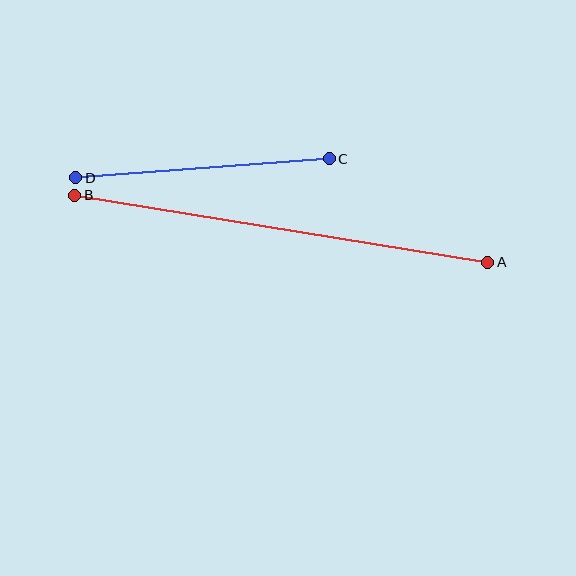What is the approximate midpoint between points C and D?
The midpoint is at approximately (203, 168) pixels.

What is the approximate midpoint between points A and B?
The midpoint is at approximately (281, 229) pixels.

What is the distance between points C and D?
The distance is approximately 254 pixels.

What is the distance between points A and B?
The distance is approximately 418 pixels.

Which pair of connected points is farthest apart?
Points A and B are farthest apart.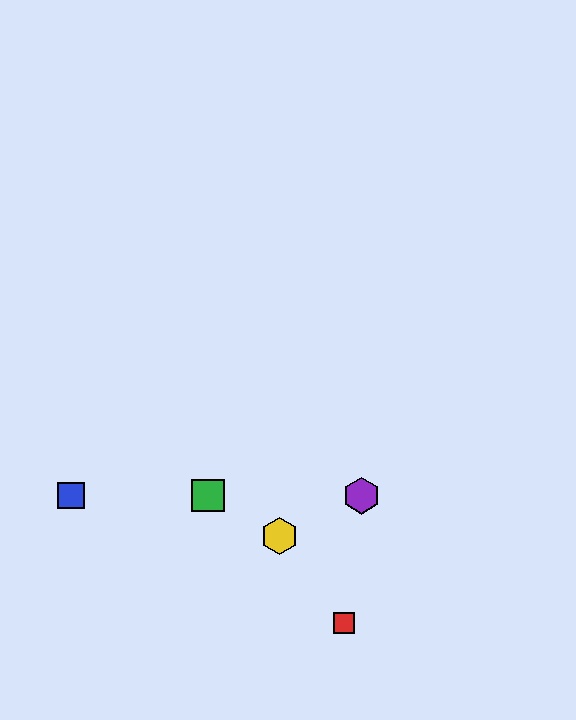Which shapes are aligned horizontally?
The blue square, the green square, the purple hexagon are aligned horizontally.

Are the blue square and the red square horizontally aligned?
No, the blue square is at y≈496 and the red square is at y≈623.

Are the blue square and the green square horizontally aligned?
Yes, both are at y≈496.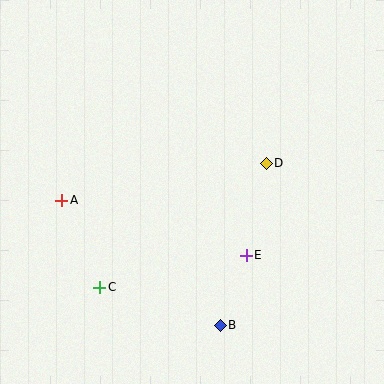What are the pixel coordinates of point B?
Point B is at (220, 325).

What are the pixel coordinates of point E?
Point E is at (246, 255).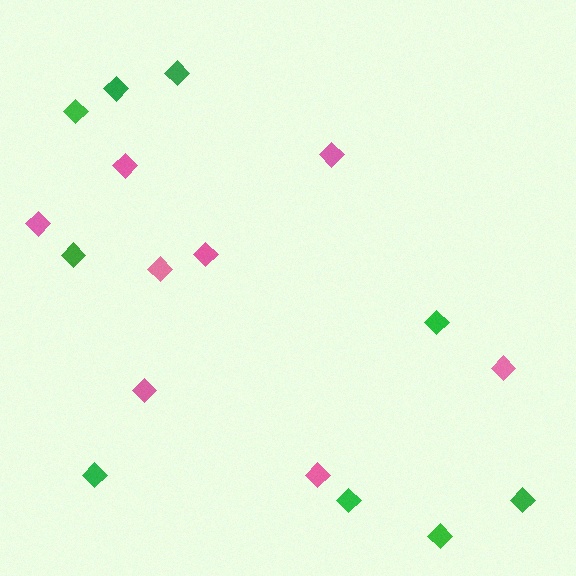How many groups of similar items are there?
There are 2 groups: one group of pink diamonds (8) and one group of green diamonds (9).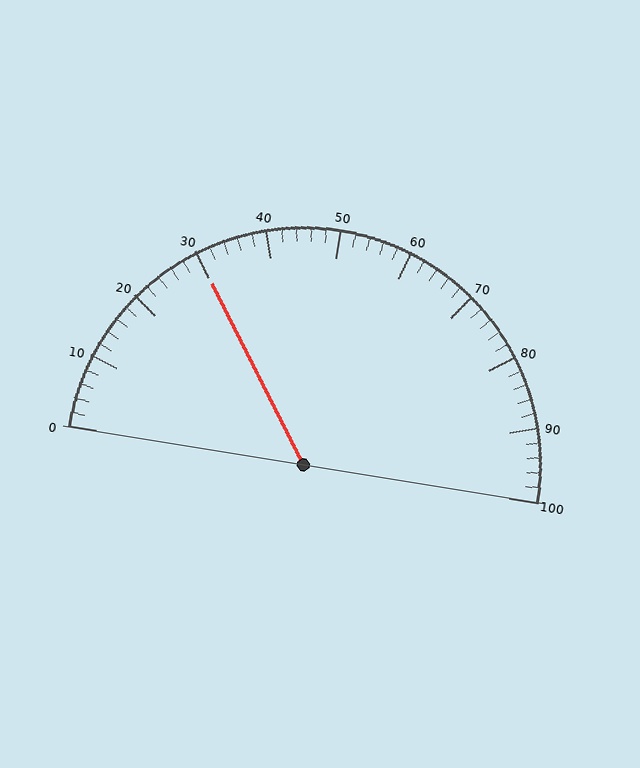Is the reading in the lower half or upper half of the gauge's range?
The reading is in the lower half of the range (0 to 100).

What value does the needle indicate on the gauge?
The needle indicates approximately 30.